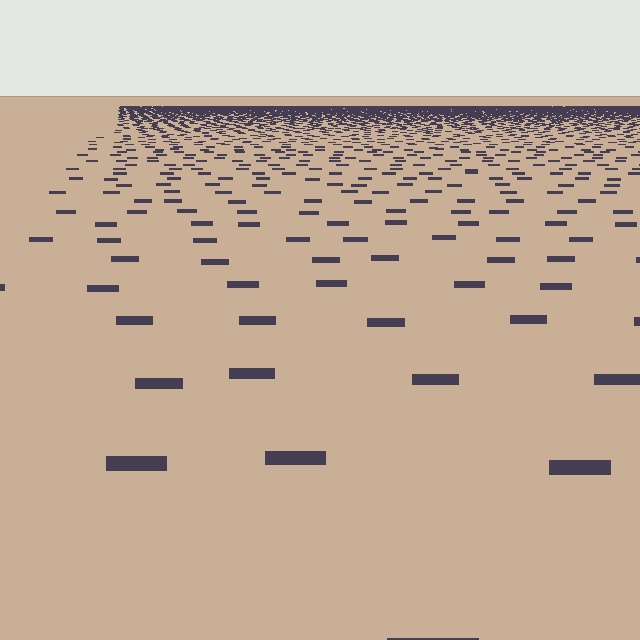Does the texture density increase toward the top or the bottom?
Density increases toward the top.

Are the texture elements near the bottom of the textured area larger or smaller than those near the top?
Larger. Near the bottom, elements are closer to the viewer and appear at a bigger on-screen size.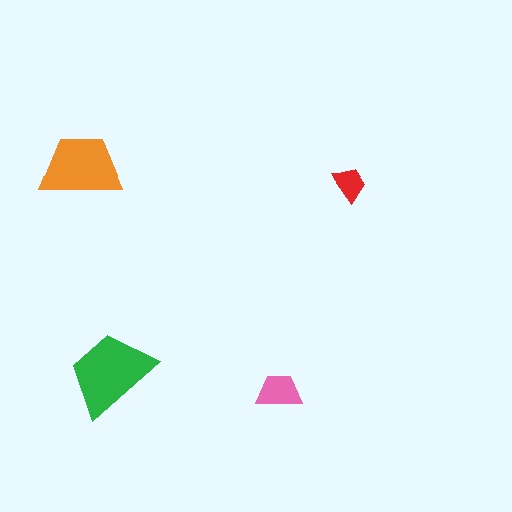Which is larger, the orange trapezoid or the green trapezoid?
The green one.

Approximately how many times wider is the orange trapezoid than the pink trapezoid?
About 2 times wider.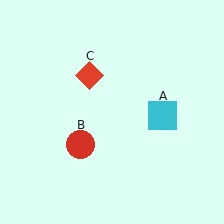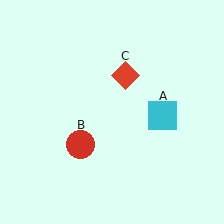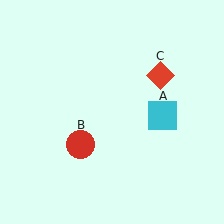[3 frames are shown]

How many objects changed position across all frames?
1 object changed position: red diamond (object C).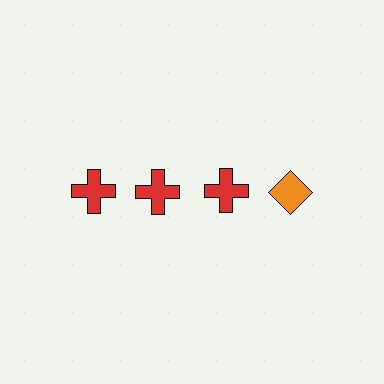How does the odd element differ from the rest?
It differs in both color (orange instead of red) and shape (diamond instead of cross).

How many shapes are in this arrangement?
There are 4 shapes arranged in a grid pattern.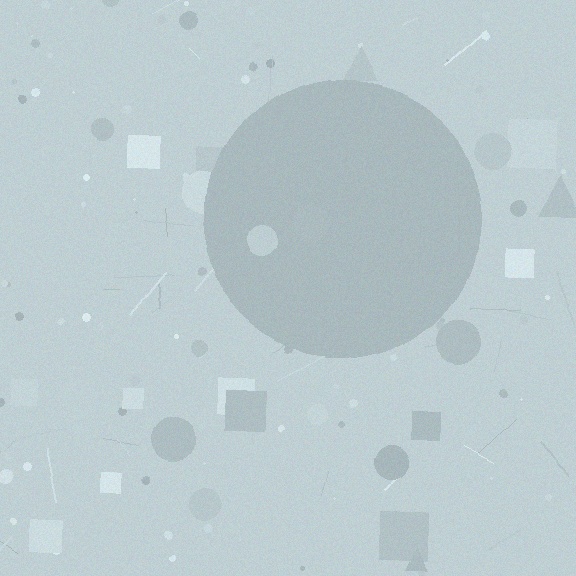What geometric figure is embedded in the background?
A circle is embedded in the background.